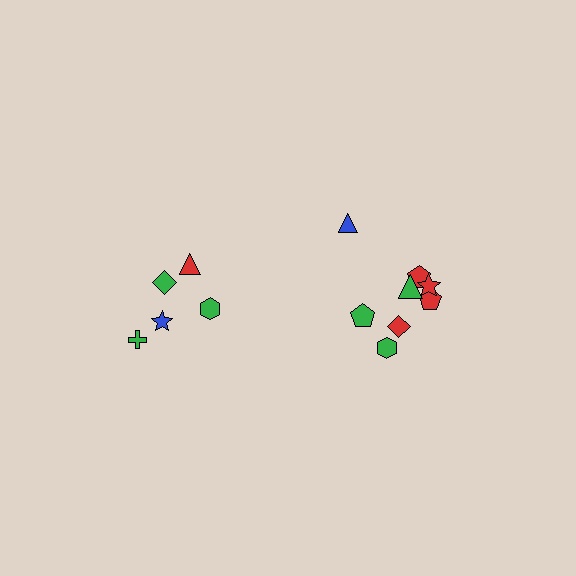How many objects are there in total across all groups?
There are 13 objects.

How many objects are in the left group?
There are 5 objects.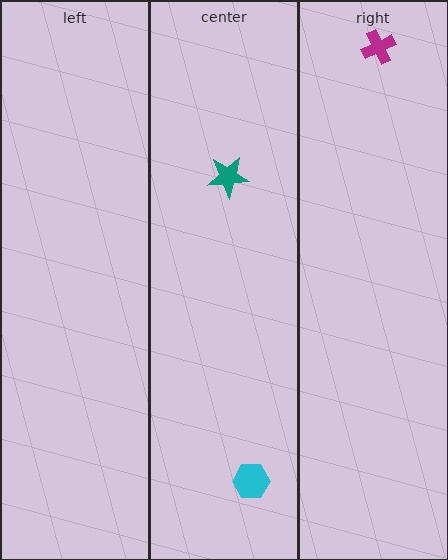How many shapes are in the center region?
2.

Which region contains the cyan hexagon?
The center region.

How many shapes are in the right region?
1.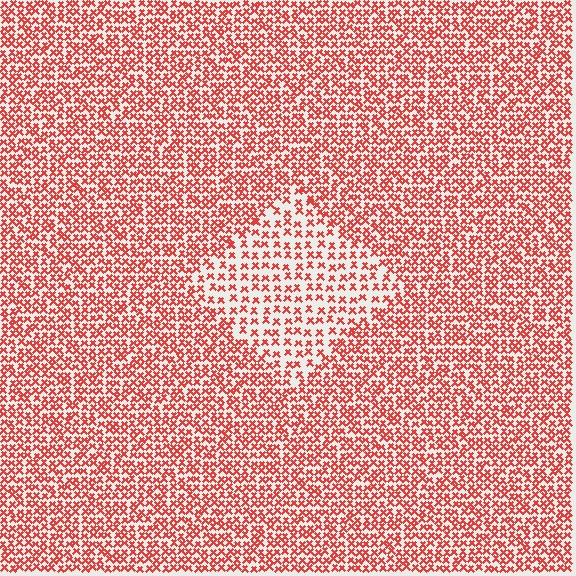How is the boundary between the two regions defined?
The boundary is defined by a change in element density (approximately 1.8x ratio). All elements are the same color, size, and shape.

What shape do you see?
I see a diamond.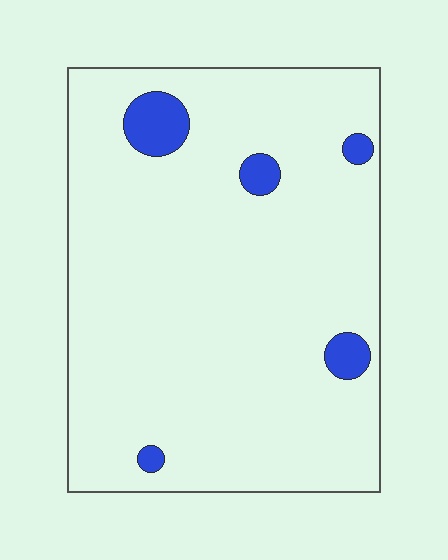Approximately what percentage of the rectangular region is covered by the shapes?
Approximately 5%.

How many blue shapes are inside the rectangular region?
5.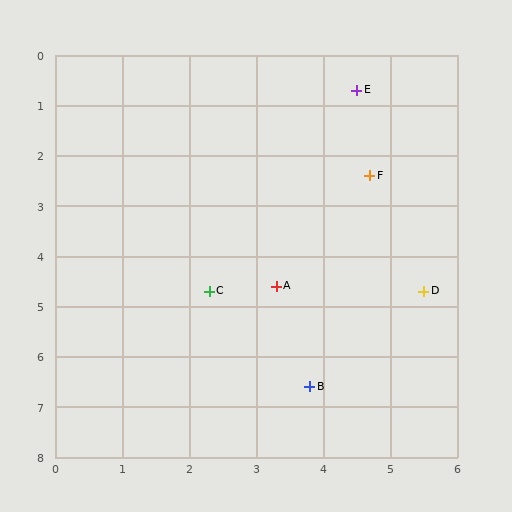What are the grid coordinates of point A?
Point A is at approximately (3.3, 4.6).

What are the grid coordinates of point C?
Point C is at approximately (2.3, 4.7).